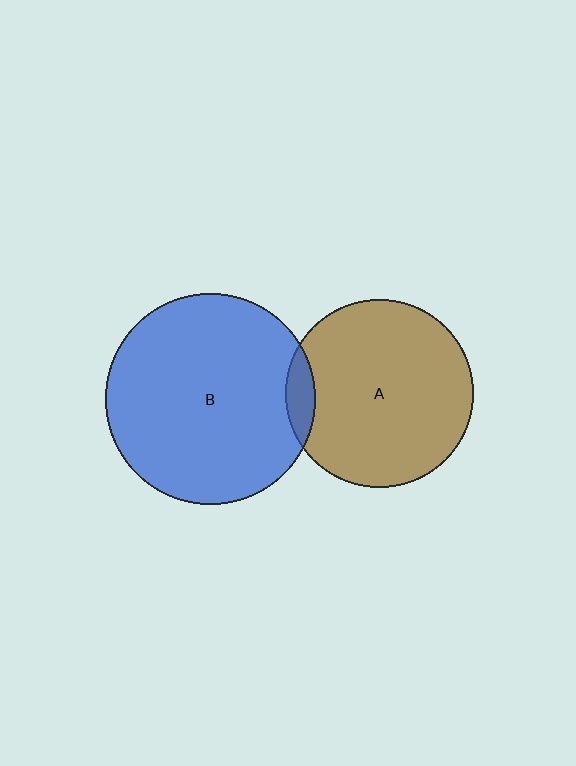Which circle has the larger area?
Circle B (blue).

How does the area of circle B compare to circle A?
Approximately 1.3 times.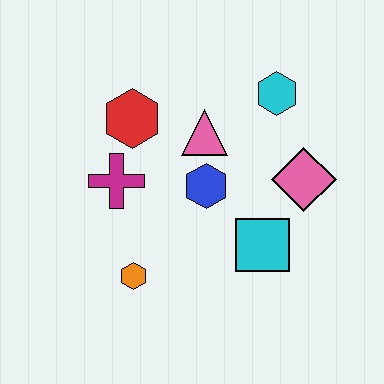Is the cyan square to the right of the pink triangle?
Yes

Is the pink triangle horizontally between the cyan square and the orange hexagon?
Yes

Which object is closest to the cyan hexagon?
The pink triangle is closest to the cyan hexagon.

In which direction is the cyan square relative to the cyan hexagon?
The cyan square is below the cyan hexagon.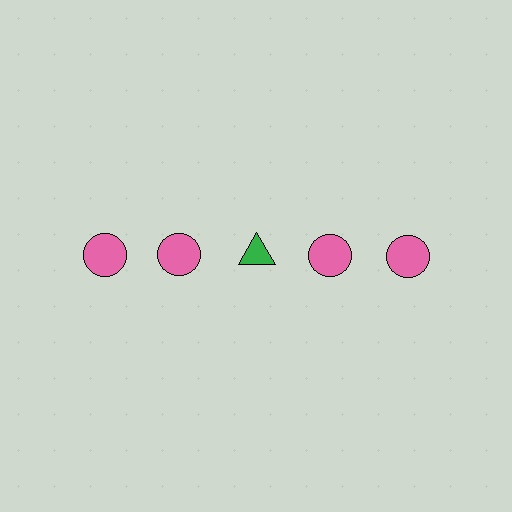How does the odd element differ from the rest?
It differs in both color (green instead of pink) and shape (triangle instead of circle).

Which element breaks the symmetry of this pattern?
The green triangle in the top row, center column breaks the symmetry. All other shapes are pink circles.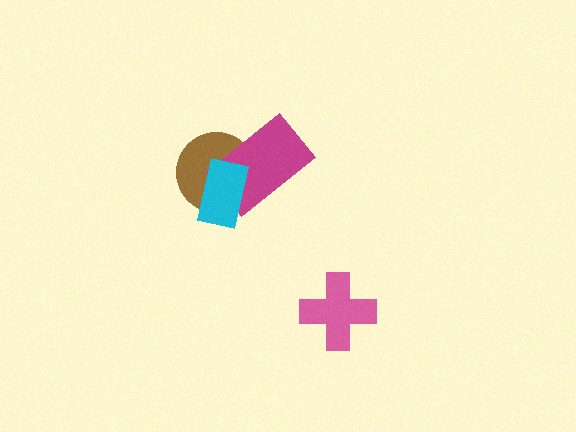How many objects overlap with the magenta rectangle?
2 objects overlap with the magenta rectangle.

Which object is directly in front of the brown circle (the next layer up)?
The magenta rectangle is directly in front of the brown circle.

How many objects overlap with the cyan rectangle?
2 objects overlap with the cyan rectangle.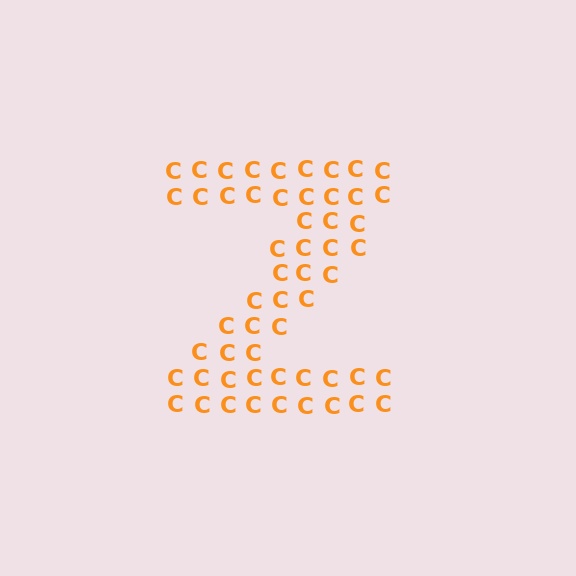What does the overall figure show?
The overall figure shows the letter Z.